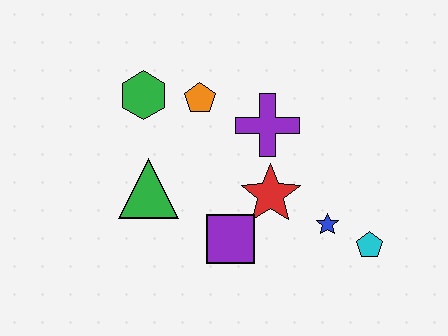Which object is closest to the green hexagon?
The orange pentagon is closest to the green hexagon.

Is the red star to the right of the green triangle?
Yes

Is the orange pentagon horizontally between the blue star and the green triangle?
Yes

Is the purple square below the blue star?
Yes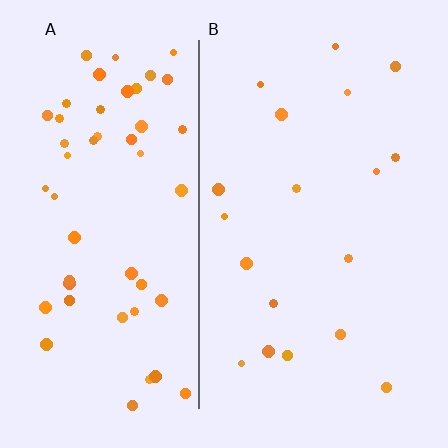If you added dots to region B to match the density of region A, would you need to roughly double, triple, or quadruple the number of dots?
Approximately triple.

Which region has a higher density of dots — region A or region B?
A (the left).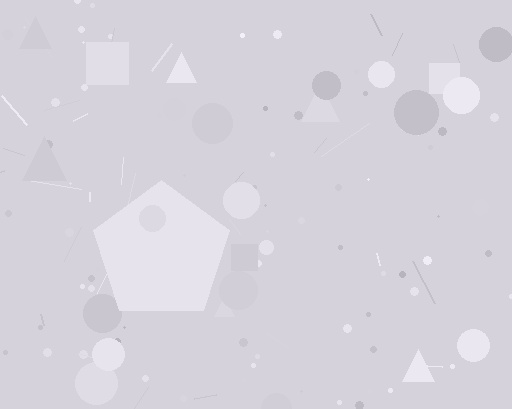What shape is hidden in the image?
A pentagon is hidden in the image.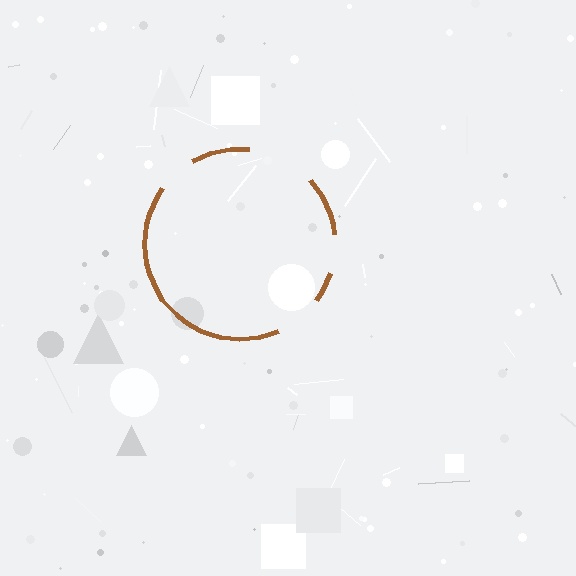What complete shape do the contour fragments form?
The contour fragments form a circle.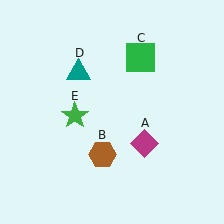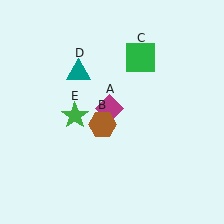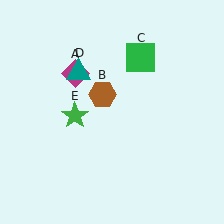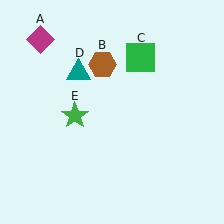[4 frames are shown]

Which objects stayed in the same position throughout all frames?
Green square (object C) and teal triangle (object D) and green star (object E) remained stationary.